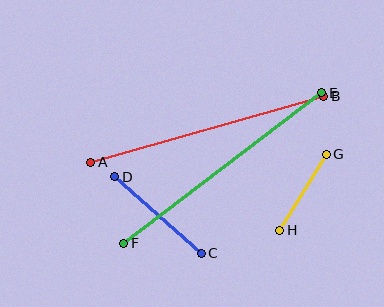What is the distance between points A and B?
The distance is approximately 242 pixels.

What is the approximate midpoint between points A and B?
The midpoint is at approximately (207, 129) pixels.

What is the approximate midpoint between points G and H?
The midpoint is at approximately (303, 192) pixels.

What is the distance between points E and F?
The distance is approximately 248 pixels.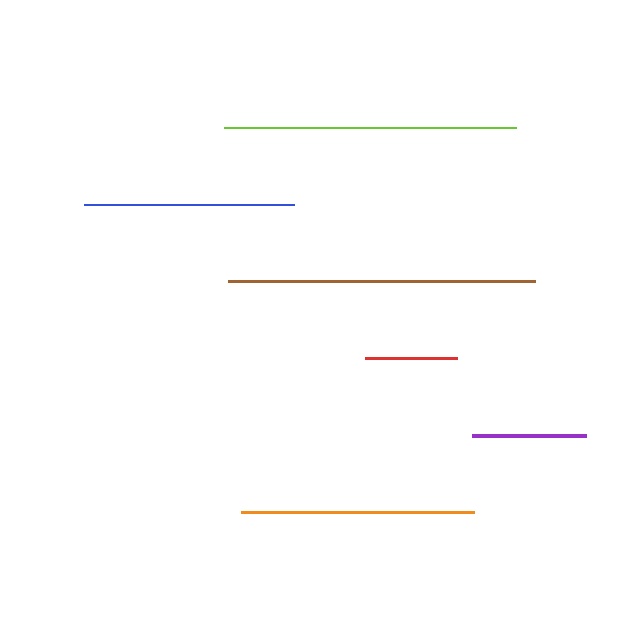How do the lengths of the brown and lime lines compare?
The brown and lime lines are approximately the same length.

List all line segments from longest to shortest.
From longest to shortest: brown, lime, orange, blue, purple, red.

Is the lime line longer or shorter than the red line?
The lime line is longer than the red line.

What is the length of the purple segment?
The purple segment is approximately 114 pixels long.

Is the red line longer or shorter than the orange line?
The orange line is longer than the red line.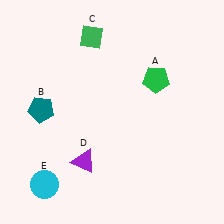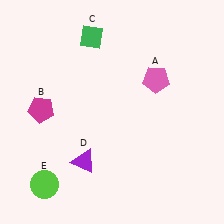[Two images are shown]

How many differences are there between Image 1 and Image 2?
There are 3 differences between the two images.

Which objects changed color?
A changed from green to pink. B changed from teal to magenta. E changed from cyan to lime.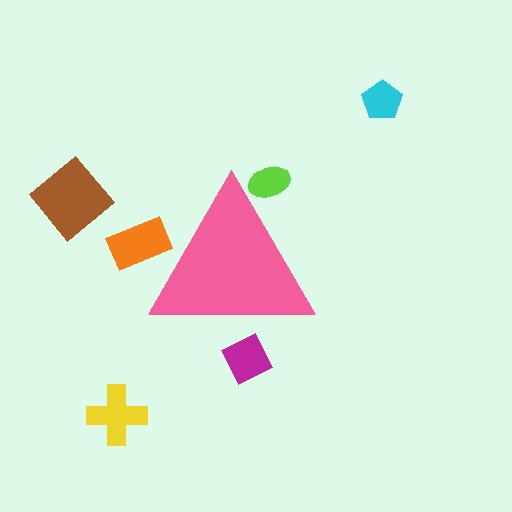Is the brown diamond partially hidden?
No, the brown diamond is fully visible.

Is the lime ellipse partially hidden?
Yes, the lime ellipse is partially hidden behind the pink triangle.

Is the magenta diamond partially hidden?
Yes, the magenta diamond is partially hidden behind the pink triangle.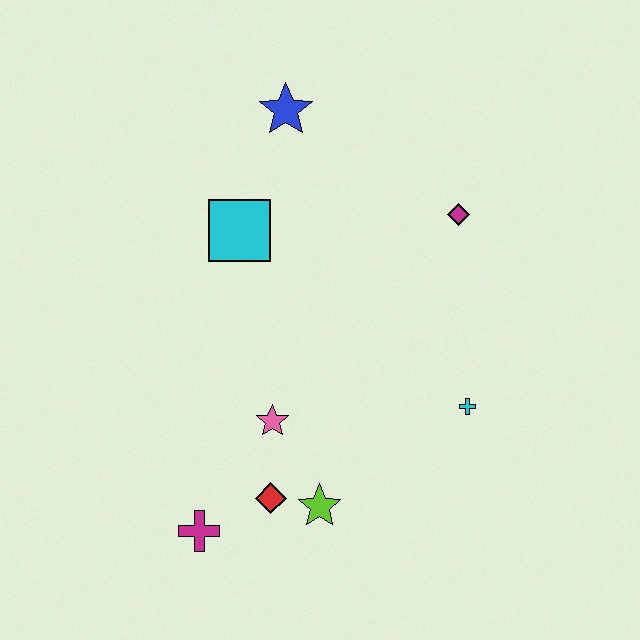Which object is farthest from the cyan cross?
The blue star is farthest from the cyan cross.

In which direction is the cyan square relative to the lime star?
The cyan square is above the lime star.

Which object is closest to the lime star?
The red diamond is closest to the lime star.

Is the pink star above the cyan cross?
No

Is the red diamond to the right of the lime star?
No